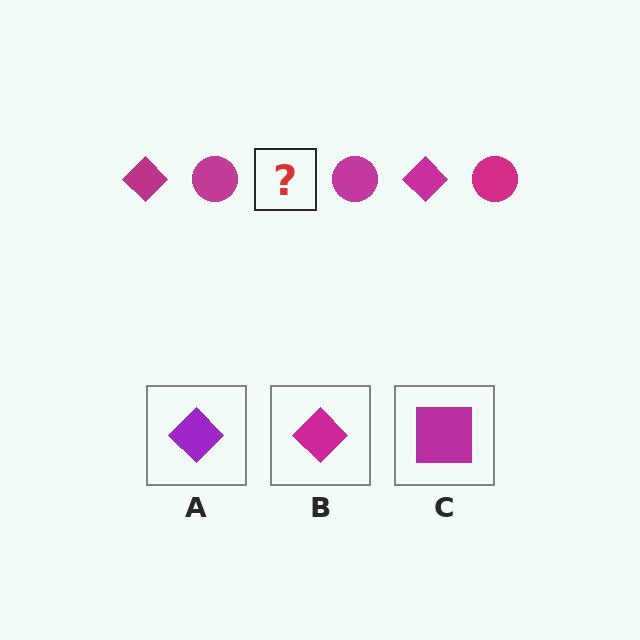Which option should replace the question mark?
Option B.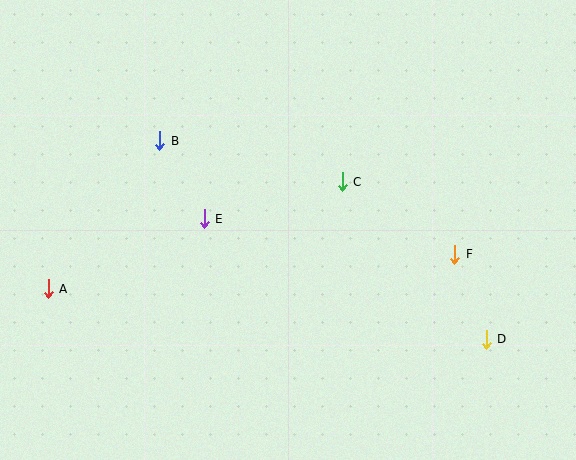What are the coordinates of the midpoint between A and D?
The midpoint between A and D is at (267, 314).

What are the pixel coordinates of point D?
Point D is at (486, 339).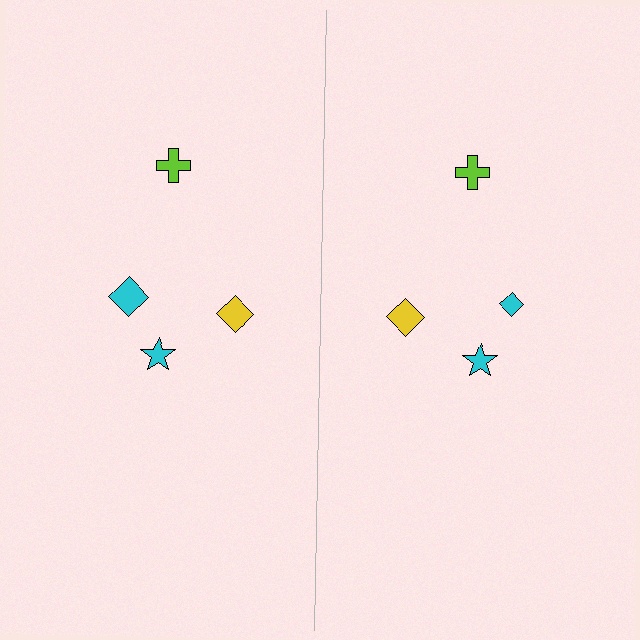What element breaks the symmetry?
The cyan diamond on the right side has a different size than its mirror counterpart.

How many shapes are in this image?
There are 8 shapes in this image.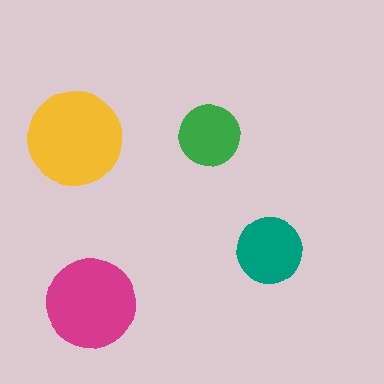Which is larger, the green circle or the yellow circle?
The yellow one.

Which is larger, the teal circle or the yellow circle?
The yellow one.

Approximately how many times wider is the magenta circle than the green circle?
About 1.5 times wider.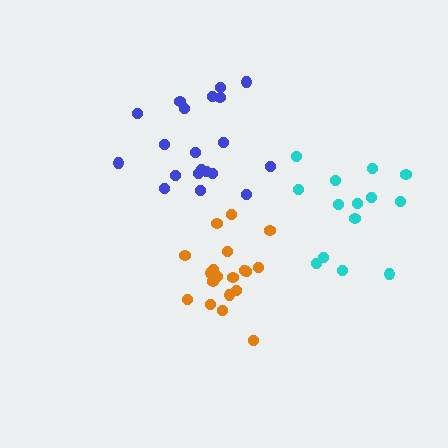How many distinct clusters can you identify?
There are 3 distinct clusters.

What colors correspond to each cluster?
The clusters are colored: orange, blue, cyan.